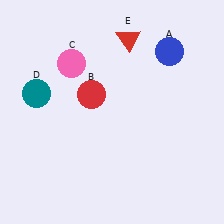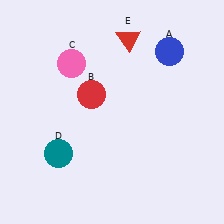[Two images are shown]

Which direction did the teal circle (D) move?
The teal circle (D) moved down.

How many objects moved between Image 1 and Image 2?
1 object moved between the two images.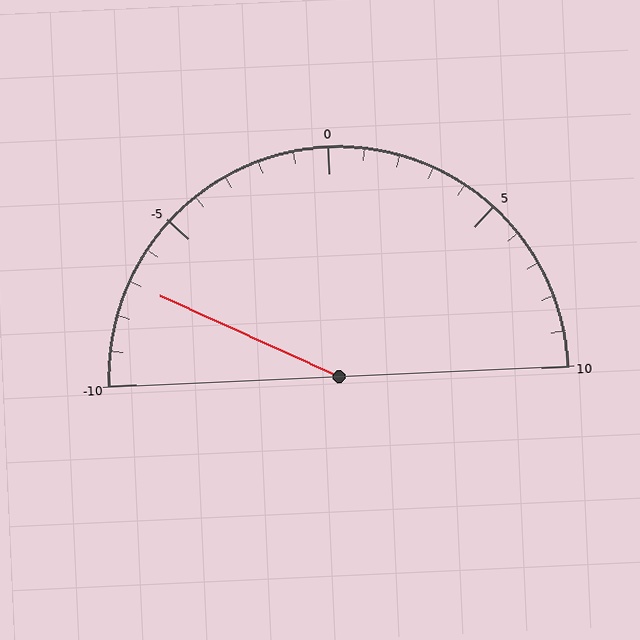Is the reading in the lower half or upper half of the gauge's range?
The reading is in the lower half of the range (-10 to 10).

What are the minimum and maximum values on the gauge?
The gauge ranges from -10 to 10.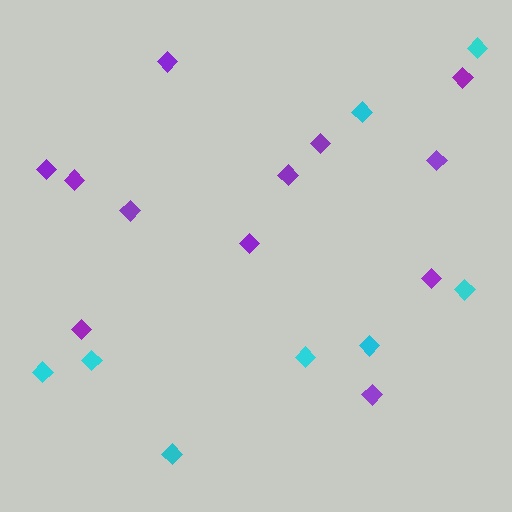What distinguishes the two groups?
There are 2 groups: one group of cyan diamonds (8) and one group of purple diamonds (12).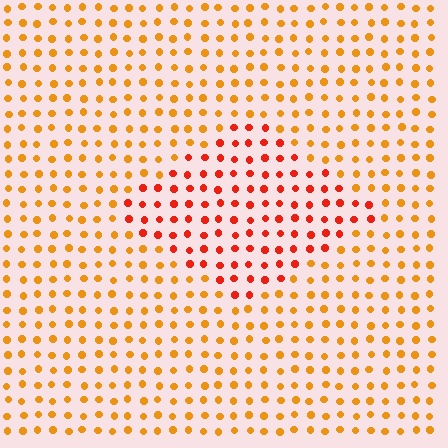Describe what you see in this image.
The image is filled with small orange elements in a uniform arrangement. A diamond-shaped region is visible where the elements are tinted to a slightly different hue, forming a subtle color boundary.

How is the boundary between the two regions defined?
The boundary is defined purely by a slight shift in hue (about 32 degrees). Spacing, size, and orientation are identical on both sides.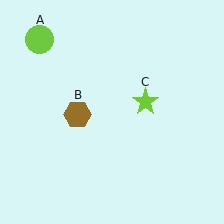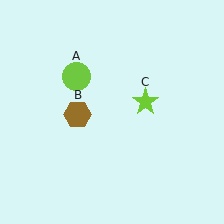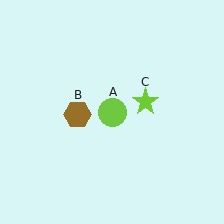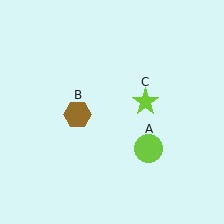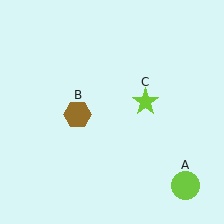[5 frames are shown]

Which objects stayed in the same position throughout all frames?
Brown hexagon (object B) and lime star (object C) remained stationary.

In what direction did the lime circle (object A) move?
The lime circle (object A) moved down and to the right.